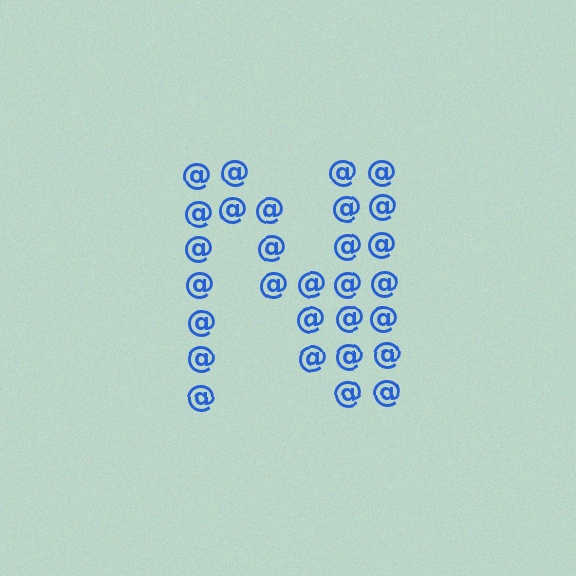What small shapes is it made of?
It is made of small at signs.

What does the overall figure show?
The overall figure shows the letter N.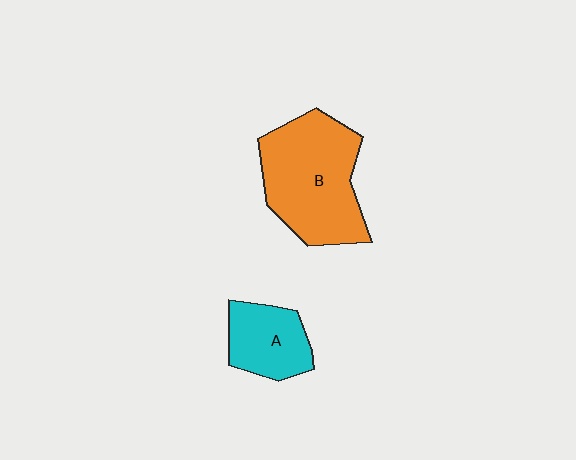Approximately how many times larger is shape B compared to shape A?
Approximately 2.0 times.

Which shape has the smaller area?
Shape A (cyan).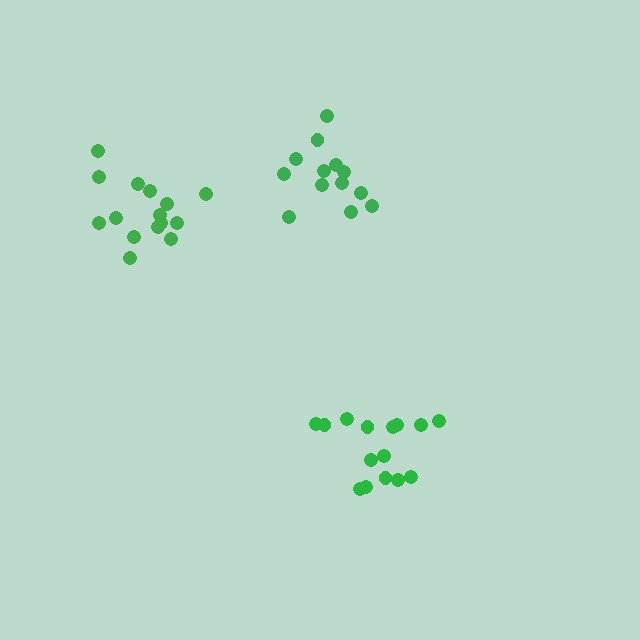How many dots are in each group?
Group 1: 15 dots, Group 2: 13 dots, Group 3: 15 dots (43 total).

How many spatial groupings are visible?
There are 3 spatial groupings.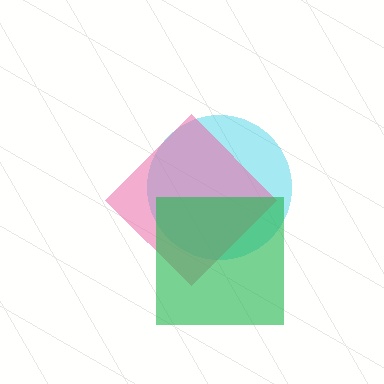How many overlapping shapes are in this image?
There are 3 overlapping shapes in the image.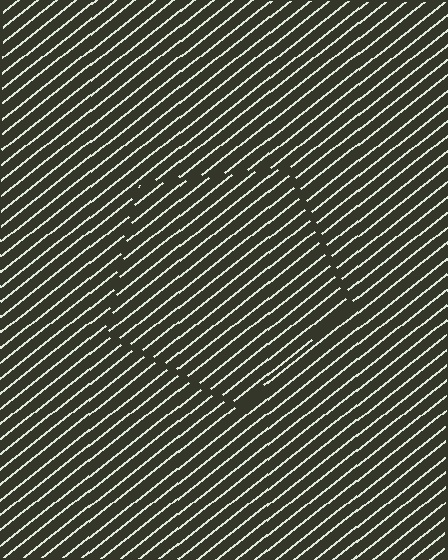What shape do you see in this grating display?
An illusory pentagon. The interior of the shape contains the same grating, shifted by half a period — the contour is defined by the phase discontinuity where line-ends from the inner and outer gratings abut.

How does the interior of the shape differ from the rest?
The interior of the shape contains the same grating, shifted by half a period — the contour is defined by the phase discontinuity where line-ends from the inner and outer gratings abut.